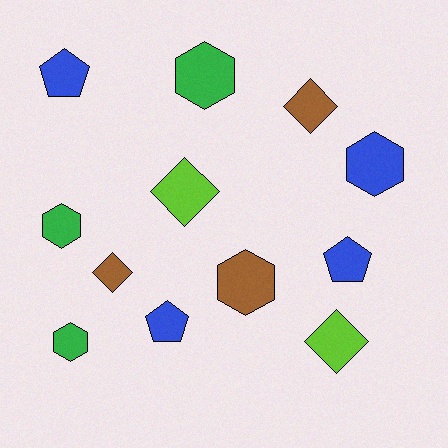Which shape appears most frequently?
Hexagon, with 5 objects.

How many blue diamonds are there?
There are no blue diamonds.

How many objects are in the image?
There are 12 objects.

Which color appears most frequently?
Blue, with 4 objects.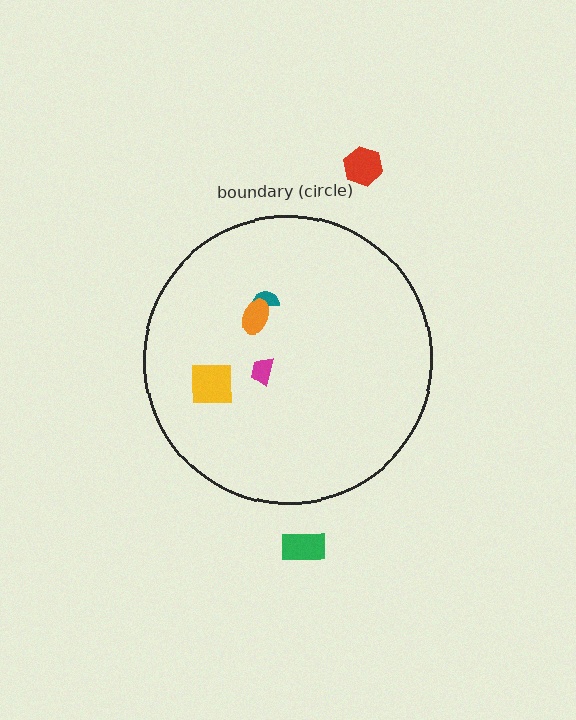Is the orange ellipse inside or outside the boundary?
Inside.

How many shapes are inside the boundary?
4 inside, 2 outside.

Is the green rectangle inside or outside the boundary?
Outside.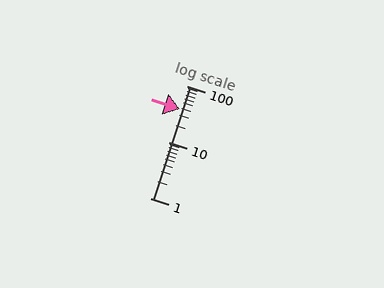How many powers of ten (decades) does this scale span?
The scale spans 2 decades, from 1 to 100.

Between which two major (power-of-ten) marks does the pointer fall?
The pointer is between 10 and 100.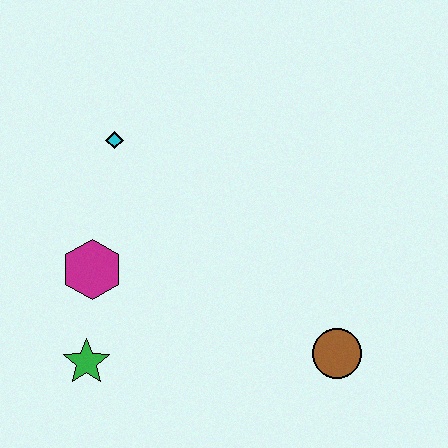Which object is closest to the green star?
The magenta hexagon is closest to the green star.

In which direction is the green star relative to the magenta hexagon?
The green star is below the magenta hexagon.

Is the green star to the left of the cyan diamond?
Yes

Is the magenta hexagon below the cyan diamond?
Yes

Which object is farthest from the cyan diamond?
The brown circle is farthest from the cyan diamond.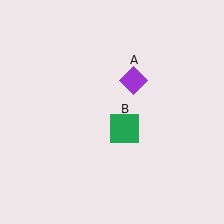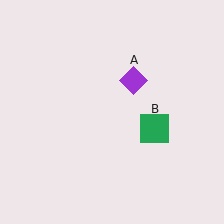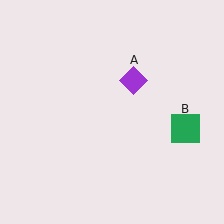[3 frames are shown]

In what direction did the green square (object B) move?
The green square (object B) moved right.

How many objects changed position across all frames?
1 object changed position: green square (object B).